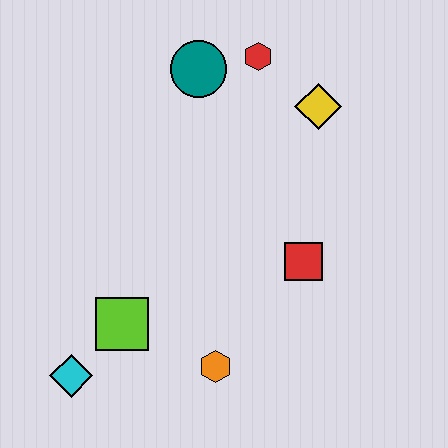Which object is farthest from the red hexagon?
The cyan diamond is farthest from the red hexagon.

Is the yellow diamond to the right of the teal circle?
Yes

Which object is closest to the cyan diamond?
The lime square is closest to the cyan diamond.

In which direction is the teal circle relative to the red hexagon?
The teal circle is to the left of the red hexagon.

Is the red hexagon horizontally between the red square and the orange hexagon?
Yes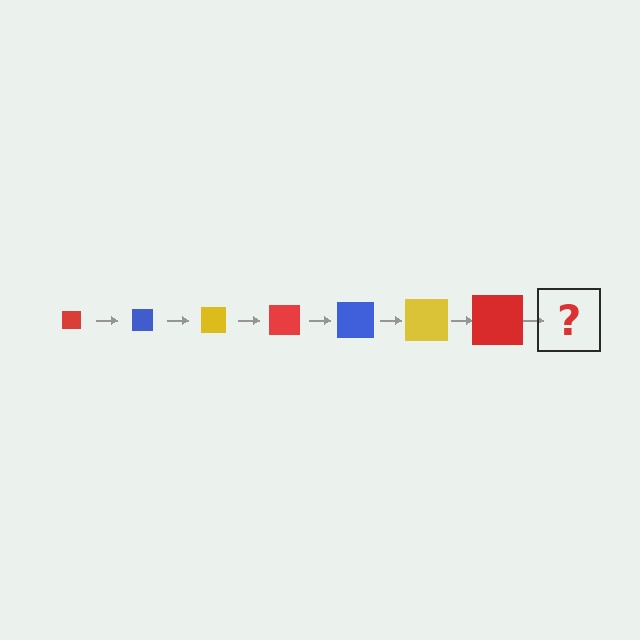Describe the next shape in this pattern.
It should be a blue square, larger than the previous one.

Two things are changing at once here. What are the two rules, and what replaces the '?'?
The two rules are that the square grows larger each step and the color cycles through red, blue, and yellow. The '?' should be a blue square, larger than the previous one.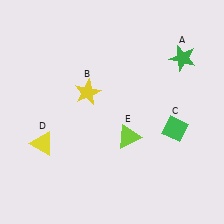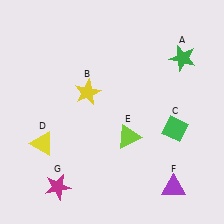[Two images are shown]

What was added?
A purple triangle (F), a magenta star (G) were added in Image 2.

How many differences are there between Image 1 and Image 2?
There are 2 differences between the two images.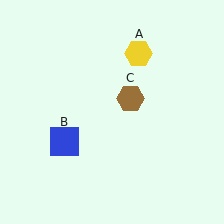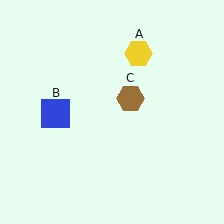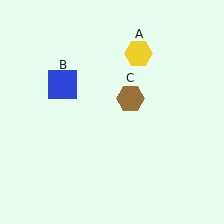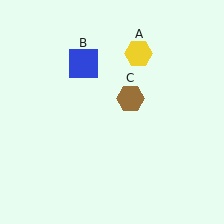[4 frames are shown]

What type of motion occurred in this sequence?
The blue square (object B) rotated clockwise around the center of the scene.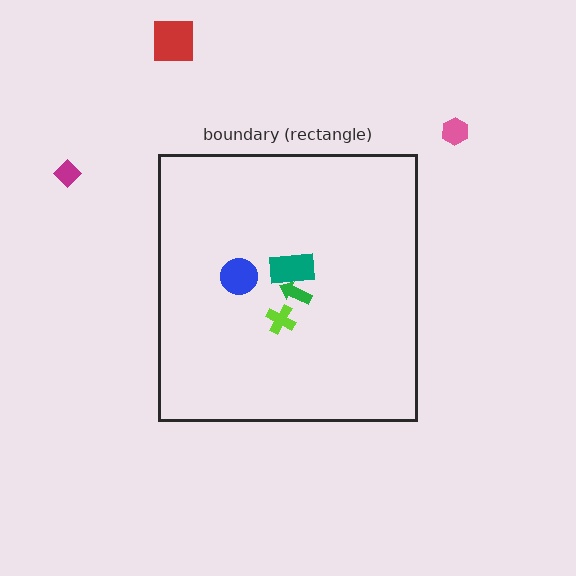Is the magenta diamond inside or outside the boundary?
Outside.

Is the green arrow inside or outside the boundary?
Inside.